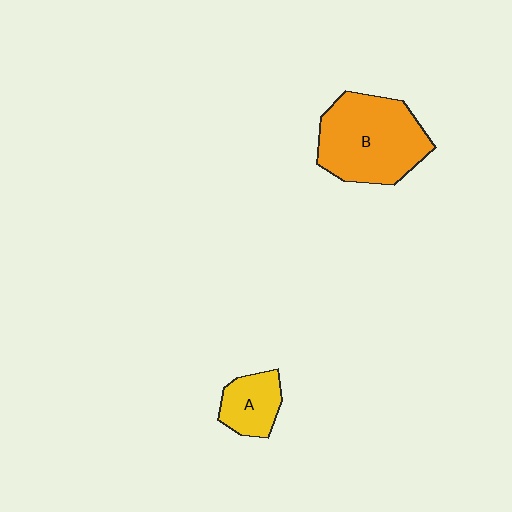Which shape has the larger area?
Shape B (orange).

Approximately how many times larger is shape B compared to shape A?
Approximately 2.5 times.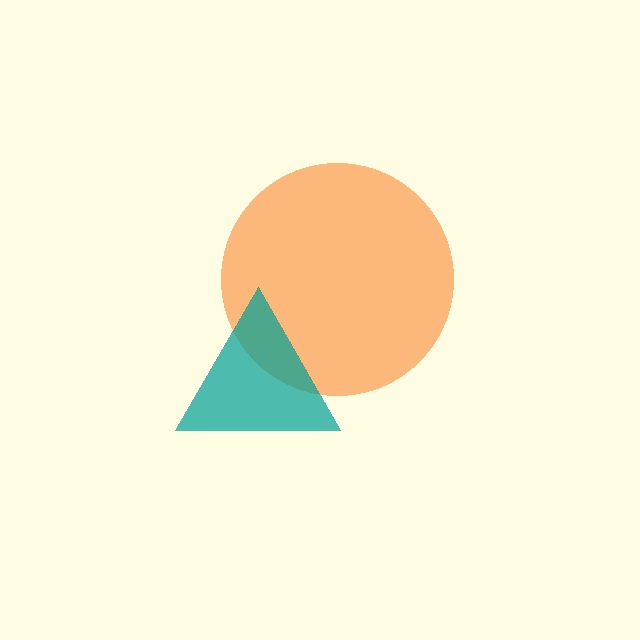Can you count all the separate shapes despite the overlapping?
Yes, there are 2 separate shapes.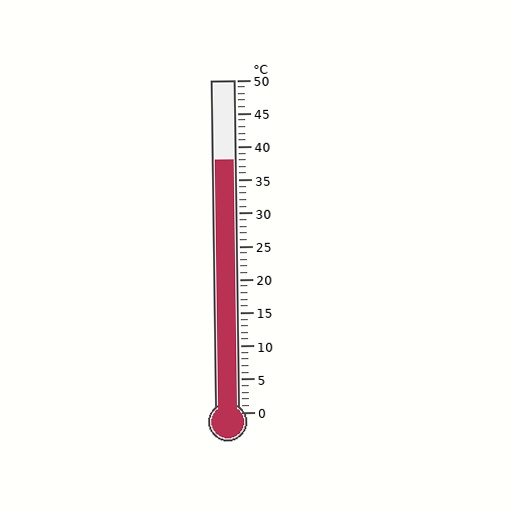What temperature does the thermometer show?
The thermometer shows approximately 38°C.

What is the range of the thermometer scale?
The thermometer scale ranges from 0°C to 50°C.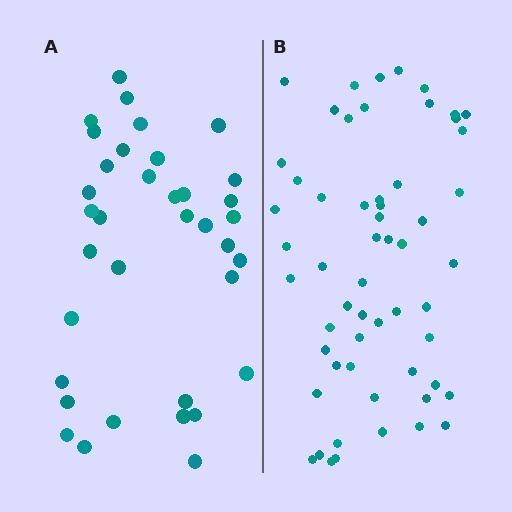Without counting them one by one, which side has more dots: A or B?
Region B (the right region) has more dots.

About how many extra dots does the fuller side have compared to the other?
Region B has approximately 20 more dots than region A.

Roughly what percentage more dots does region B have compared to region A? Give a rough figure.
About 60% more.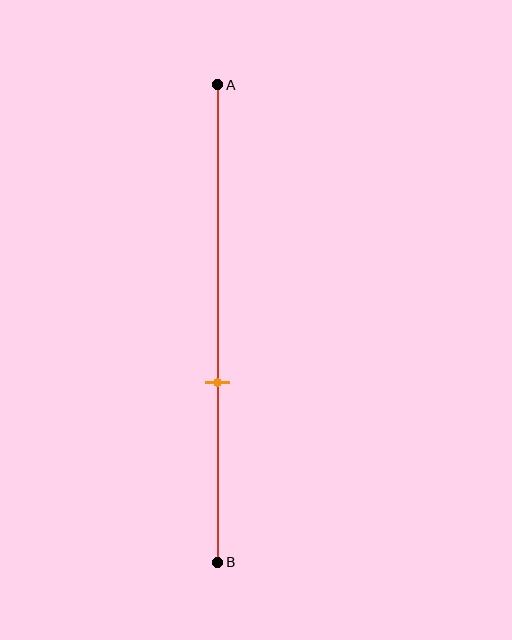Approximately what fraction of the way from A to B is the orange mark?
The orange mark is approximately 60% of the way from A to B.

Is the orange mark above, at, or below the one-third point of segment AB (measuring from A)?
The orange mark is below the one-third point of segment AB.